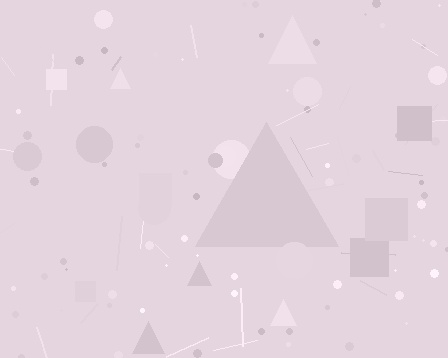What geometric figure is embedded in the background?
A triangle is embedded in the background.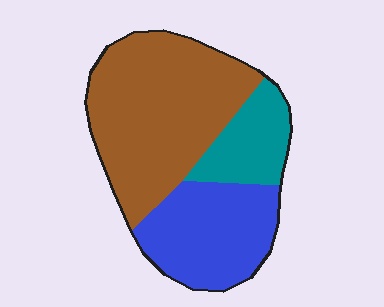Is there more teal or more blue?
Blue.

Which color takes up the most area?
Brown, at roughly 50%.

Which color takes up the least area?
Teal, at roughly 15%.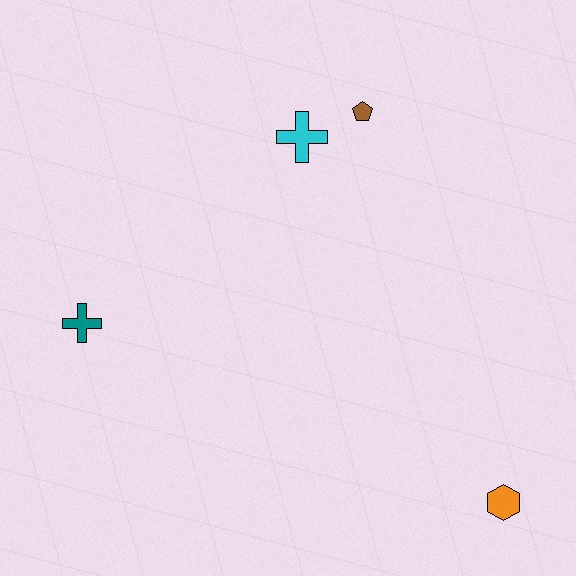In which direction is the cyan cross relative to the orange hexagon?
The cyan cross is above the orange hexagon.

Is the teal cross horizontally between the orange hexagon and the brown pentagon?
No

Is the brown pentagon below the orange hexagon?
No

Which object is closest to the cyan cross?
The brown pentagon is closest to the cyan cross.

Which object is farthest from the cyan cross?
The orange hexagon is farthest from the cyan cross.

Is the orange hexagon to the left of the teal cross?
No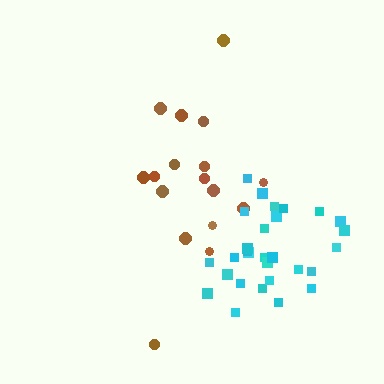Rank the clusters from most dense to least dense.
cyan, brown.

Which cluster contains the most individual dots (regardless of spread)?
Cyan (29).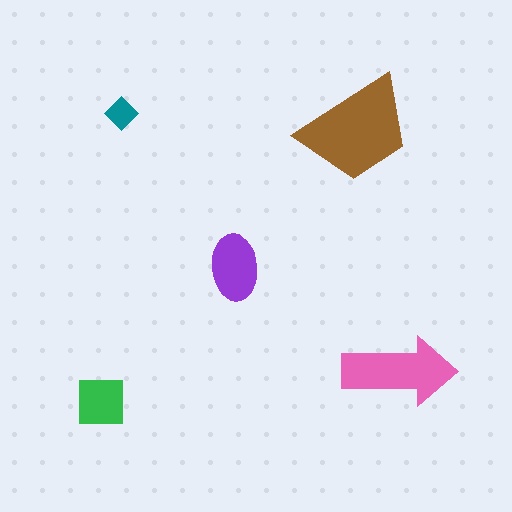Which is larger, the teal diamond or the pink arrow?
The pink arrow.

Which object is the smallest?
The teal diamond.